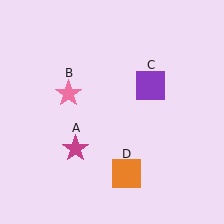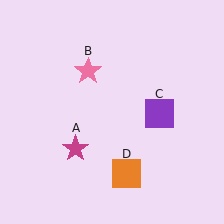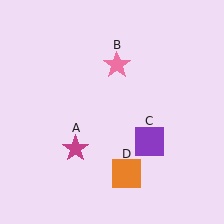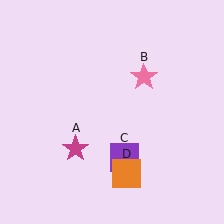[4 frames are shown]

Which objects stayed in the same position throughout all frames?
Magenta star (object A) and orange square (object D) remained stationary.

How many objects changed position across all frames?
2 objects changed position: pink star (object B), purple square (object C).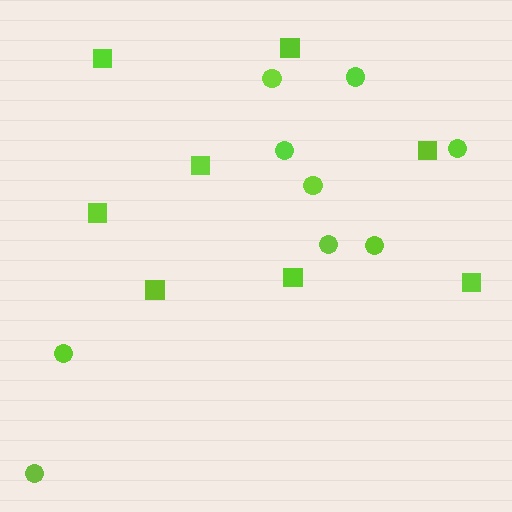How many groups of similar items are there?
There are 2 groups: one group of circles (9) and one group of squares (8).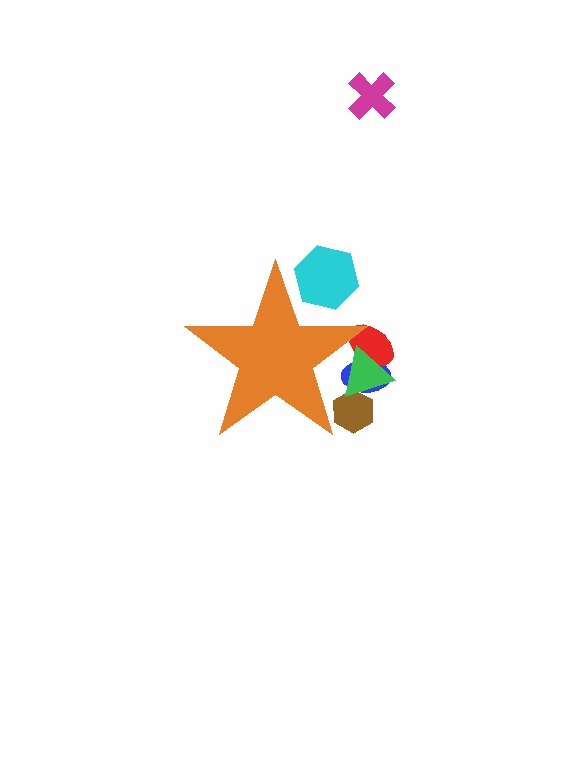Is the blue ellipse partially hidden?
Yes, the blue ellipse is partially hidden behind the orange star.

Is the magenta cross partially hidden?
No, the magenta cross is fully visible.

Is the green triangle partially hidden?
Yes, the green triangle is partially hidden behind the orange star.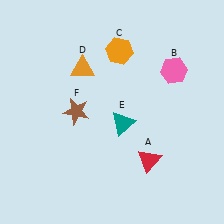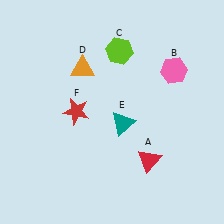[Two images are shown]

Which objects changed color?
C changed from orange to lime. F changed from brown to red.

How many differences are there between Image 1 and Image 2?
There are 2 differences between the two images.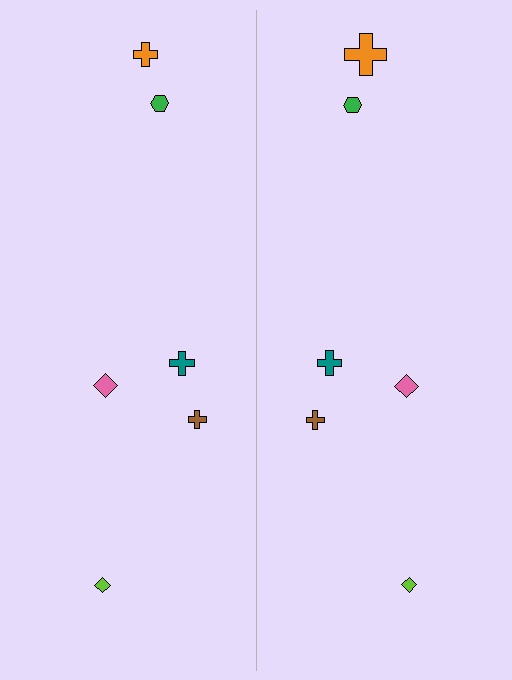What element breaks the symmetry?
The orange cross on the right side has a different size than its mirror counterpart.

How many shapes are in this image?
There are 12 shapes in this image.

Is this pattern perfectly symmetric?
No, the pattern is not perfectly symmetric. The orange cross on the right side has a different size than its mirror counterpart.